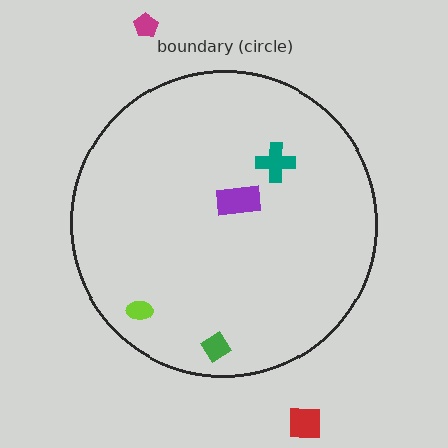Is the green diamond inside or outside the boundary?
Inside.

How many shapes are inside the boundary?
4 inside, 2 outside.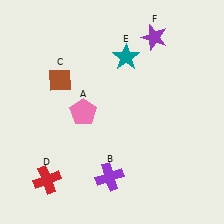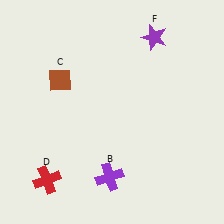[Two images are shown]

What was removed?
The teal star (E), the pink pentagon (A) were removed in Image 2.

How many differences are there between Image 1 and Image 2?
There are 2 differences between the two images.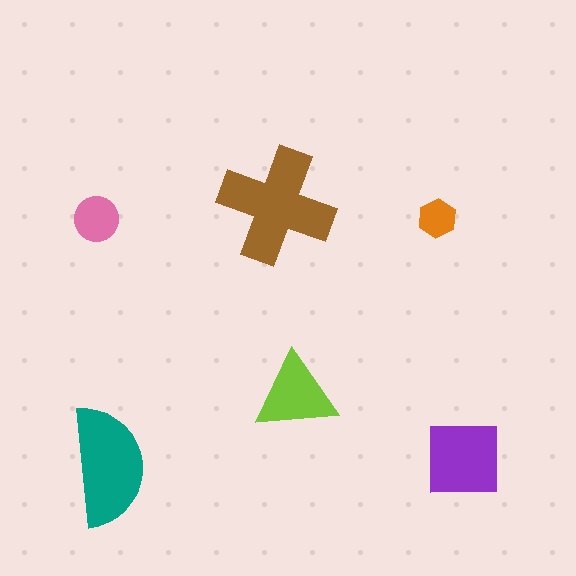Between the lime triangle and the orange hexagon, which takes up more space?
The lime triangle.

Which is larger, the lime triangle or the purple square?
The purple square.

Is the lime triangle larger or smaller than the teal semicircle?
Smaller.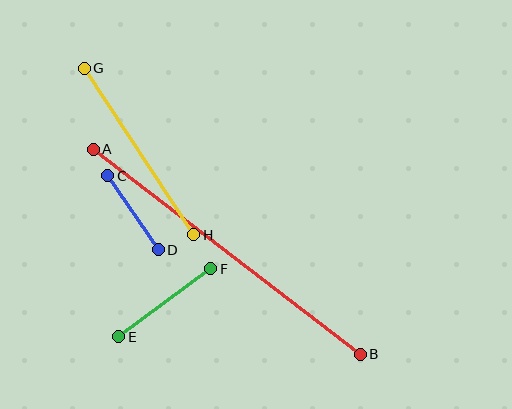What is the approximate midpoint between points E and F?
The midpoint is at approximately (165, 303) pixels.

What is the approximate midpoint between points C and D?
The midpoint is at approximately (133, 213) pixels.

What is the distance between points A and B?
The distance is approximately 336 pixels.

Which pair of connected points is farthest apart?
Points A and B are farthest apart.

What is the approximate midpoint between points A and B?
The midpoint is at approximately (227, 252) pixels.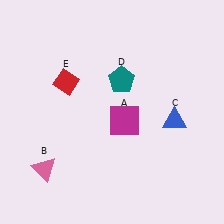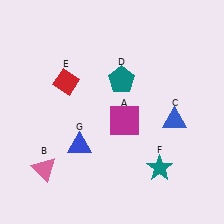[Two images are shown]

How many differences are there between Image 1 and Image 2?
There are 2 differences between the two images.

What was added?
A teal star (F), a blue triangle (G) were added in Image 2.